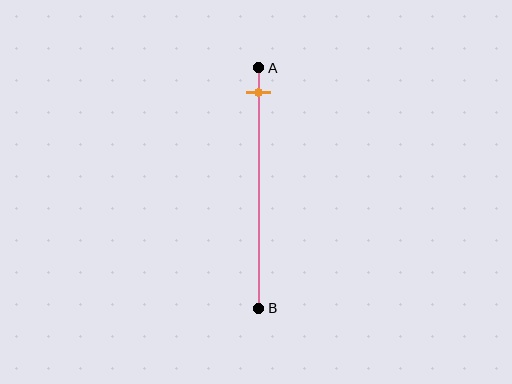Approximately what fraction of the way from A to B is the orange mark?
The orange mark is approximately 10% of the way from A to B.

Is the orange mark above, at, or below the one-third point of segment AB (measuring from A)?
The orange mark is above the one-third point of segment AB.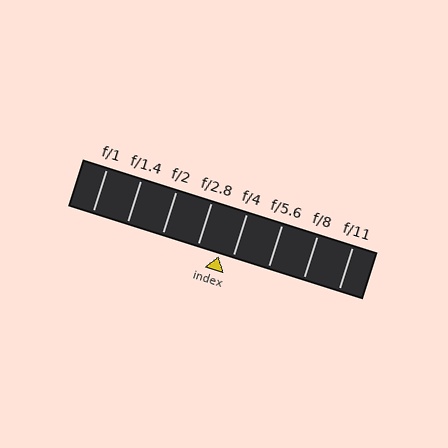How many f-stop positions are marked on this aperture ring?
There are 8 f-stop positions marked.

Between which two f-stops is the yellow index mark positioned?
The index mark is between f/2.8 and f/4.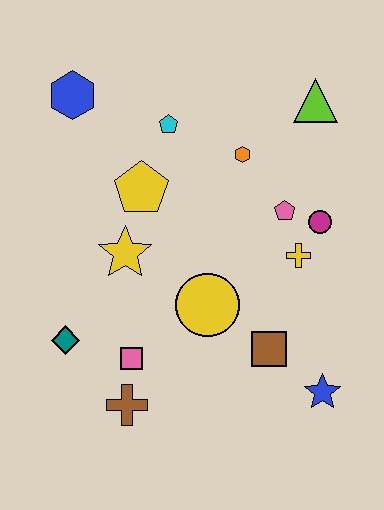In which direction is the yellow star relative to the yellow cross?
The yellow star is to the left of the yellow cross.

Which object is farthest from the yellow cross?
The blue hexagon is farthest from the yellow cross.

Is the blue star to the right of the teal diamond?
Yes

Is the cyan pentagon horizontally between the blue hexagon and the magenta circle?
Yes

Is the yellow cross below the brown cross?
No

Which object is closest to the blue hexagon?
The cyan pentagon is closest to the blue hexagon.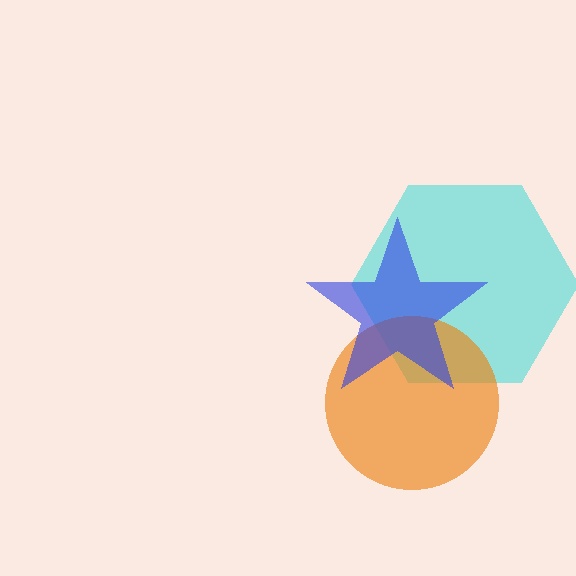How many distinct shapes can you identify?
There are 3 distinct shapes: a cyan hexagon, an orange circle, a blue star.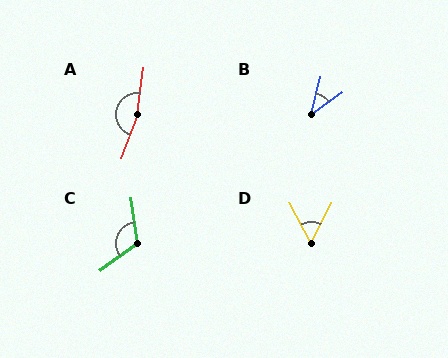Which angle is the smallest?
B, at approximately 39 degrees.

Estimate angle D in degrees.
Approximately 54 degrees.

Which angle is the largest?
A, at approximately 168 degrees.